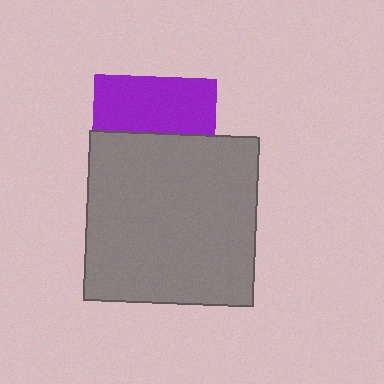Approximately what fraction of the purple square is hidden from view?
Roughly 54% of the purple square is hidden behind the gray square.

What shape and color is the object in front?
The object in front is a gray square.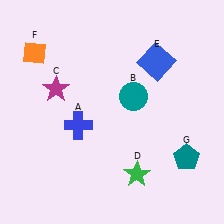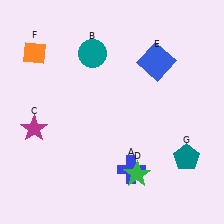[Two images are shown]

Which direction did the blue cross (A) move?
The blue cross (A) moved right.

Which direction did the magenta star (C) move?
The magenta star (C) moved down.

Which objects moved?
The objects that moved are: the blue cross (A), the teal circle (B), the magenta star (C).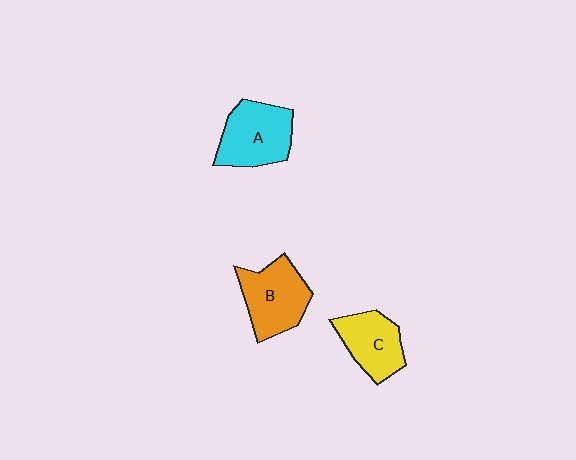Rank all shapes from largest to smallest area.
From largest to smallest: A (cyan), B (orange), C (yellow).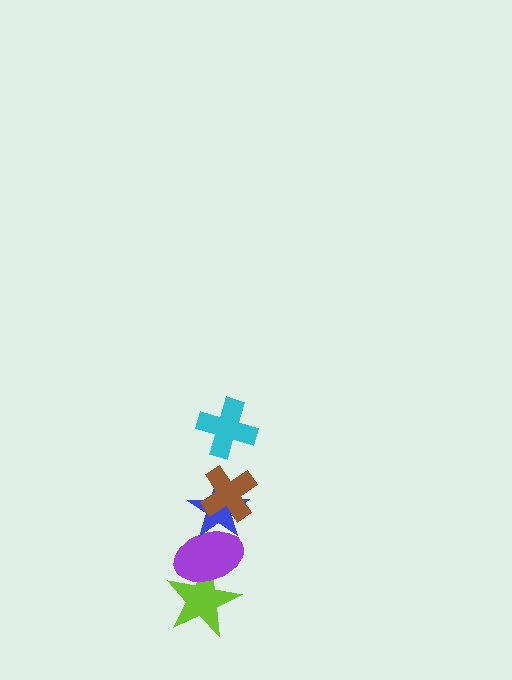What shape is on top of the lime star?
The purple ellipse is on top of the lime star.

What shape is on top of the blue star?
The brown cross is on top of the blue star.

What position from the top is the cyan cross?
The cyan cross is 1st from the top.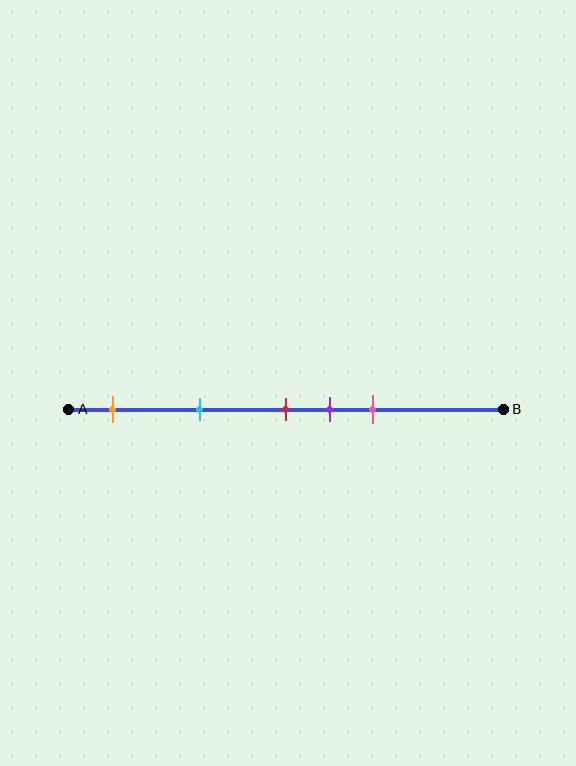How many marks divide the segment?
There are 5 marks dividing the segment.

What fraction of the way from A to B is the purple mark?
The purple mark is approximately 60% (0.6) of the way from A to B.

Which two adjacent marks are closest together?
The red and purple marks are the closest adjacent pair.